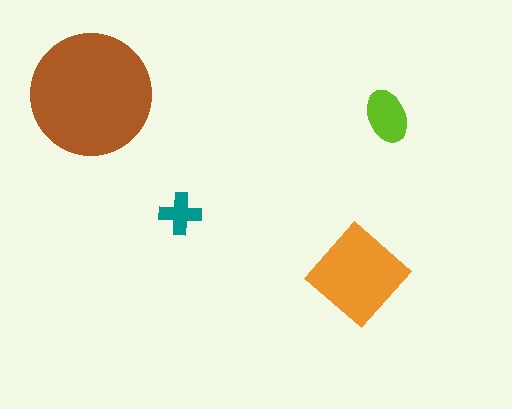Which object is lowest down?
The orange diamond is bottommost.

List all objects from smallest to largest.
The teal cross, the lime ellipse, the orange diamond, the brown circle.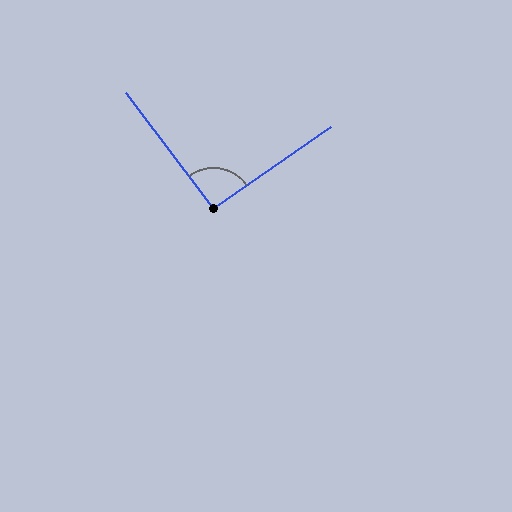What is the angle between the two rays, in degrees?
Approximately 92 degrees.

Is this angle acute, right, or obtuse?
It is approximately a right angle.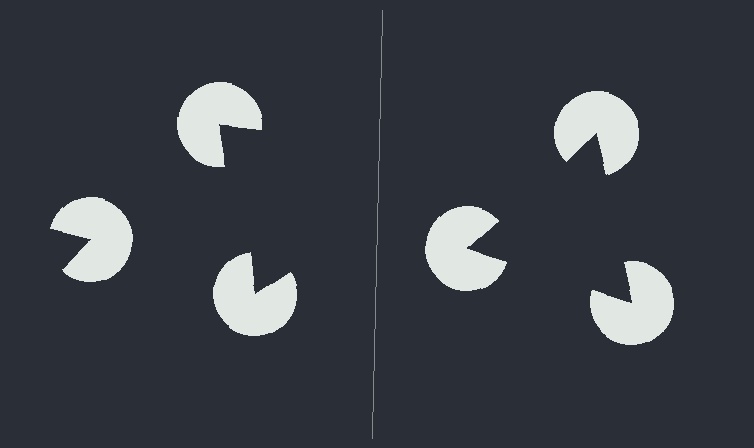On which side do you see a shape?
An illusory triangle appears on the right side. On the left side the wedge cuts are rotated, so no coherent shape forms.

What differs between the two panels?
The pac-man discs are positioned identically on both sides; only the wedge orientations differ. On the right they align to a triangle; on the left they are misaligned.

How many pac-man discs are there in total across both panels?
6 — 3 on each side.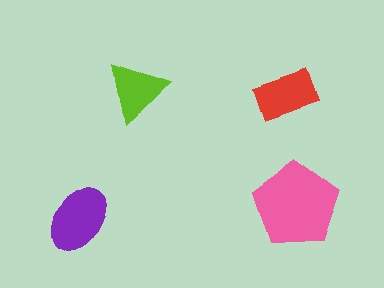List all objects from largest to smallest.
The pink pentagon, the purple ellipse, the red rectangle, the lime triangle.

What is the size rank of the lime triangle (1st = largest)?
4th.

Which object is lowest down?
The purple ellipse is bottommost.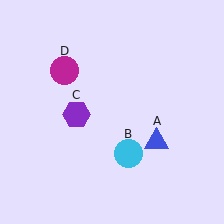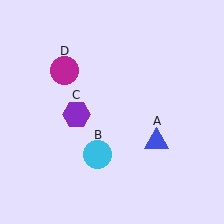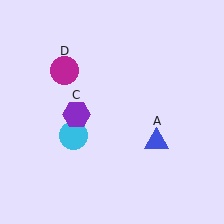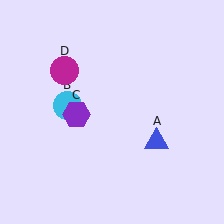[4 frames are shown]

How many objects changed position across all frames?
1 object changed position: cyan circle (object B).